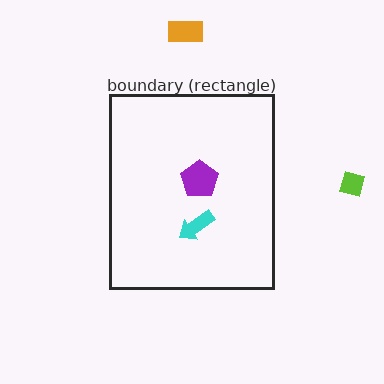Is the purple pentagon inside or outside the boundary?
Inside.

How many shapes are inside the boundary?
2 inside, 2 outside.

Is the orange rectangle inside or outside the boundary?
Outside.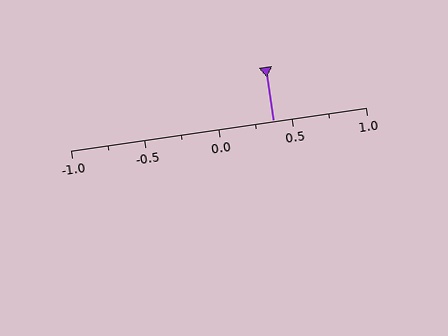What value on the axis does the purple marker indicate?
The marker indicates approximately 0.38.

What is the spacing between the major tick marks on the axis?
The major ticks are spaced 0.5 apart.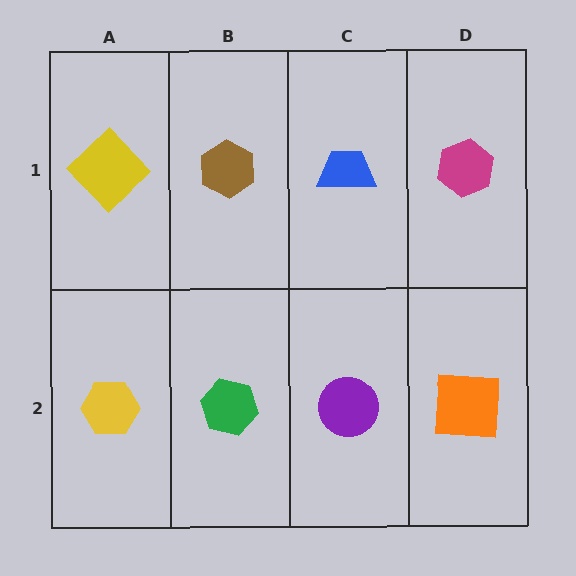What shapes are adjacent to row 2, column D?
A magenta hexagon (row 1, column D), a purple circle (row 2, column C).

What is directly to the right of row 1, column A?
A brown hexagon.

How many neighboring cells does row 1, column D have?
2.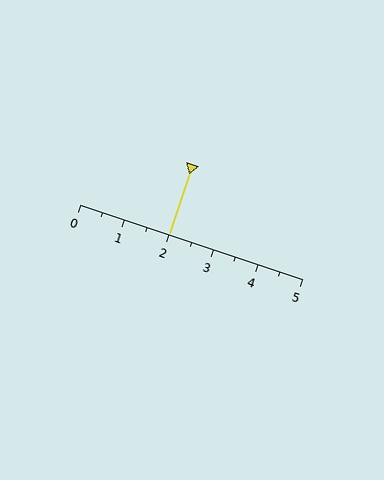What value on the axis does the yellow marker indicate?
The marker indicates approximately 2.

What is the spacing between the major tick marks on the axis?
The major ticks are spaced 1 apart.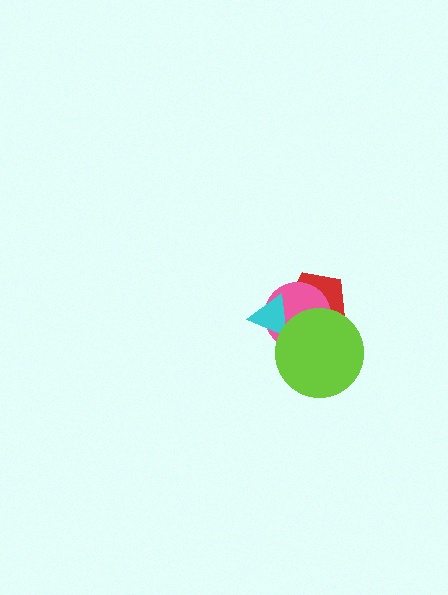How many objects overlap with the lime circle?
3 objects overlap with the lime circle.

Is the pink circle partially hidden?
Yes, it is partially covered by another shape.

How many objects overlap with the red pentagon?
3 objects overlap with the red pentagon.